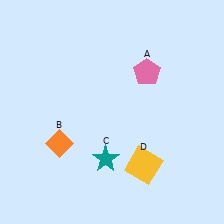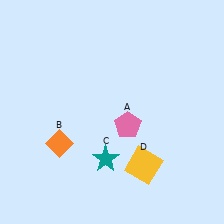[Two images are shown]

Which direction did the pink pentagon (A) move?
The pink pentagon (A) moved down.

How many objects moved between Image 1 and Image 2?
1 object moved between the two images.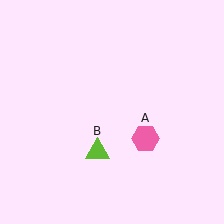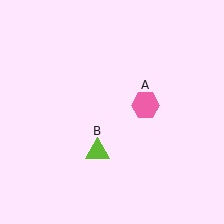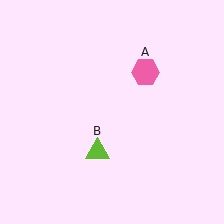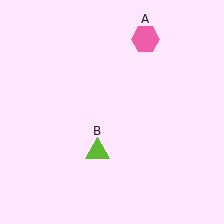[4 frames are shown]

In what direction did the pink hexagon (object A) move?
The pink hexagon (object A) moved up.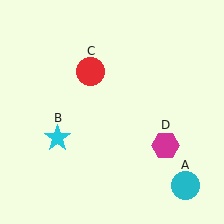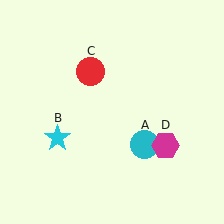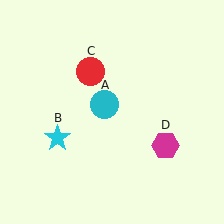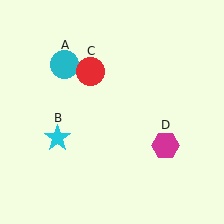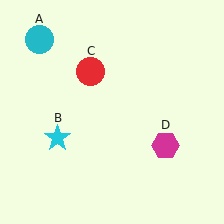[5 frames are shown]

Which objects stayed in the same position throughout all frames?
Cyan star (object B) and red circle (object C) and magenta hexagon (object D) remained stationary.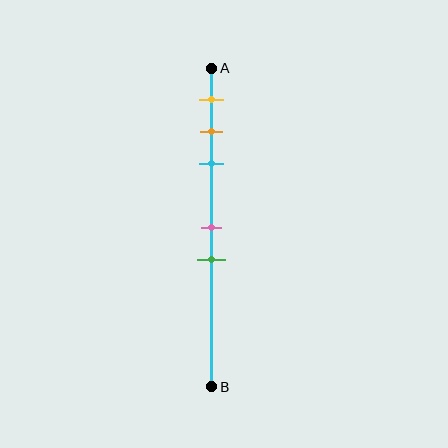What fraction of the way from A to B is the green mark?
The green mark is approximately 60% (0.6) of the way from A to B.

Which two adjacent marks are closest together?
The orange and cyan marks are the closest adjacent pair.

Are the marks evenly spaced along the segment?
No, the marks are not evenly spaced.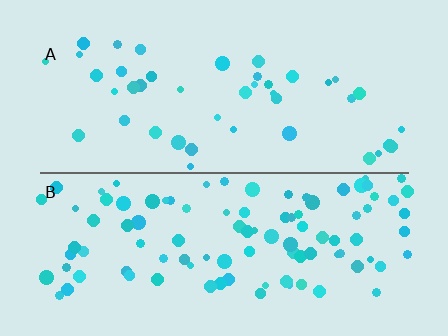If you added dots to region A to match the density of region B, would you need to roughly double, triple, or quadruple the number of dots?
Approximately double.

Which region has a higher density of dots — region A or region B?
B (the bottom).